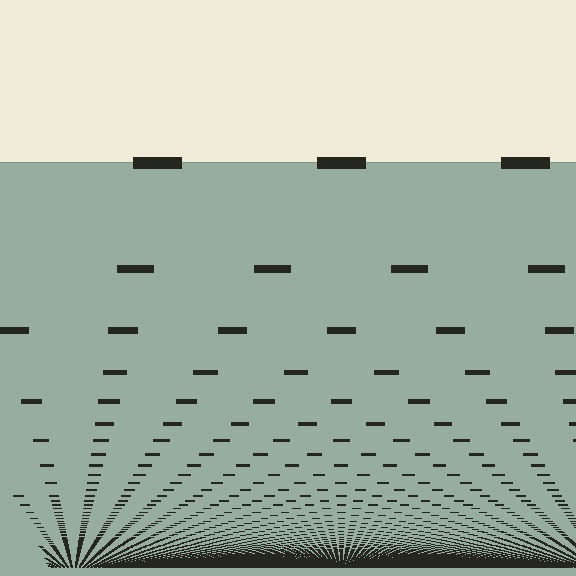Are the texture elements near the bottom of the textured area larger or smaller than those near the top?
Smaller. The gradient is inverted — elements near the bottom are smaller and denser.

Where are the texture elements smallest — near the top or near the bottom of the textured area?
Near the bottom.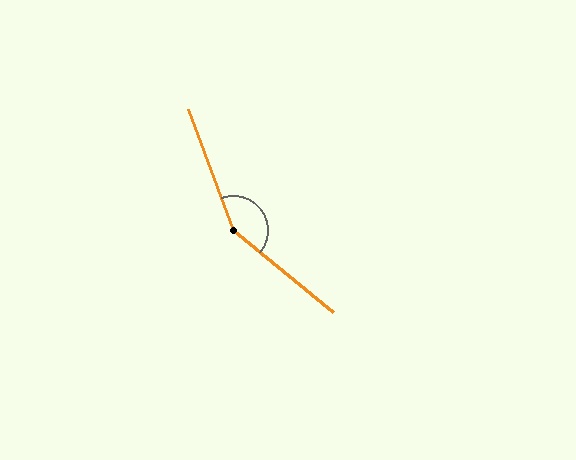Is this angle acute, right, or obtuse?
It is obtuse.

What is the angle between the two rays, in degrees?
Approximately 150 degrees.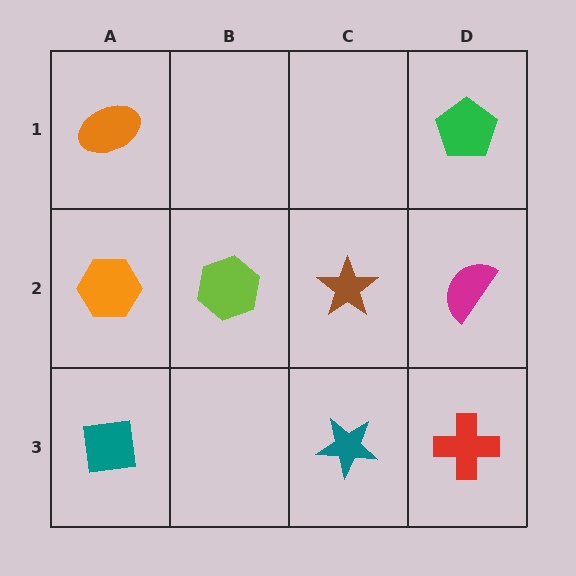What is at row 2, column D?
A magenta semicircle.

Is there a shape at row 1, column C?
No, that cell is empty.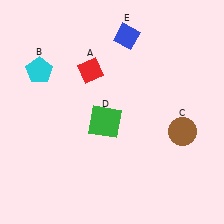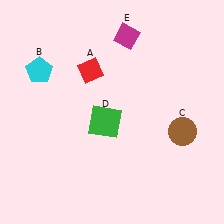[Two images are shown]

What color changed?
The diamond (E) changed from blue in Image 1 to magenta in Image 2.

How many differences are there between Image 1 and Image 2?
There is 1 difference between the two images.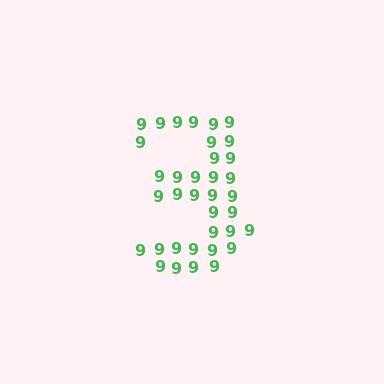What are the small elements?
The small elements are digit 9's.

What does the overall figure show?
The overall figure shows the digit 3.